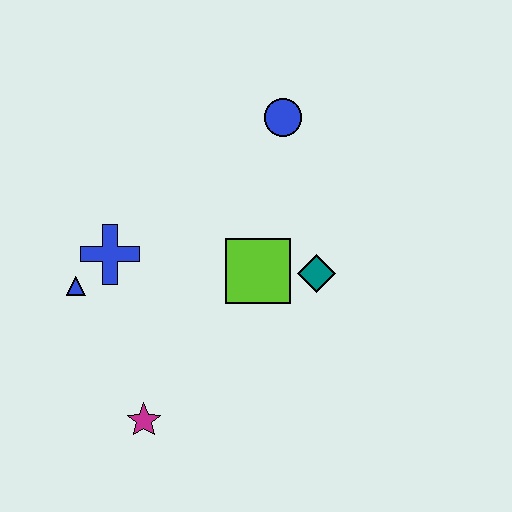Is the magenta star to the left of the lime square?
Yes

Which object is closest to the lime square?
The teal diamond is closest to the lime square.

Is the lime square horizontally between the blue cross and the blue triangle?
No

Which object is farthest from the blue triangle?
The blue circle is farthest from the blue triangle.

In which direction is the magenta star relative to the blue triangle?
The magenta star is below the blue triangle.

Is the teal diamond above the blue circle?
No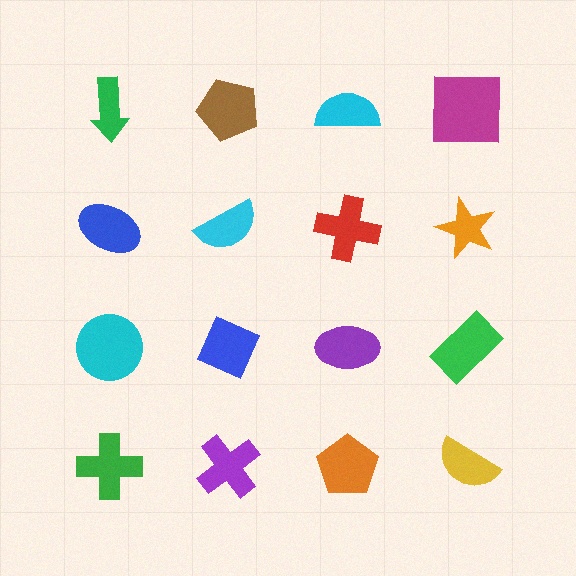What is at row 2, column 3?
A red cross.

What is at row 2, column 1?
A blue ellipse.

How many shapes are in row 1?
4 shapes.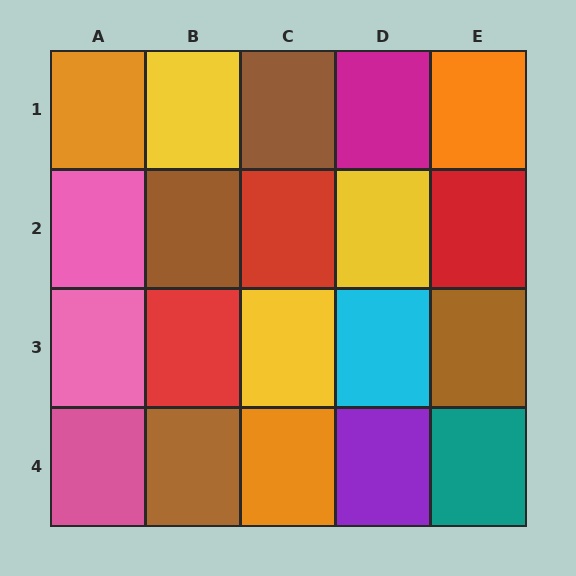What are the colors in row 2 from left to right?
Pink, brown, red, yellow, red.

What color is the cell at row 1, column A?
Orange.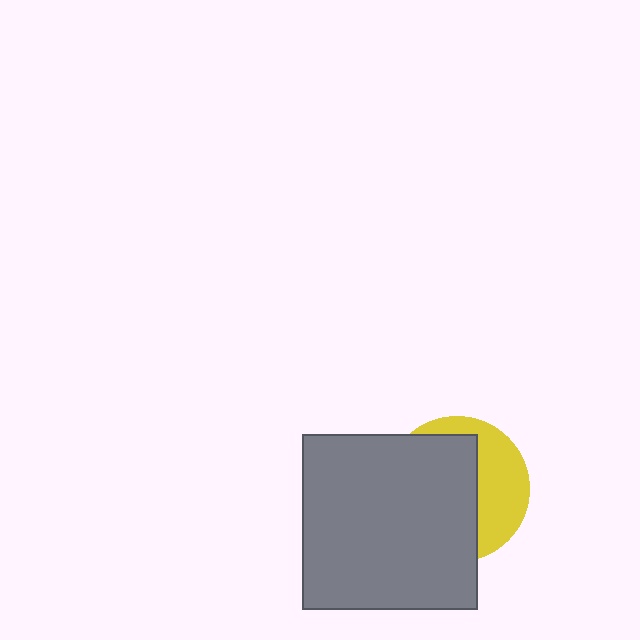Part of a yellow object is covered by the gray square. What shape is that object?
It is a circle.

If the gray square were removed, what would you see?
You would see the complete yellow circle.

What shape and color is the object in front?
The object in front is a gray square.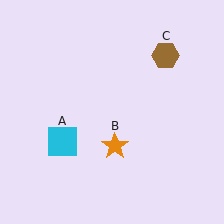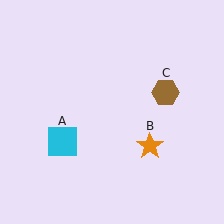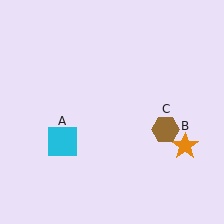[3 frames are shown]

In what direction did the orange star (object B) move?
The orange star (object B) moved right.